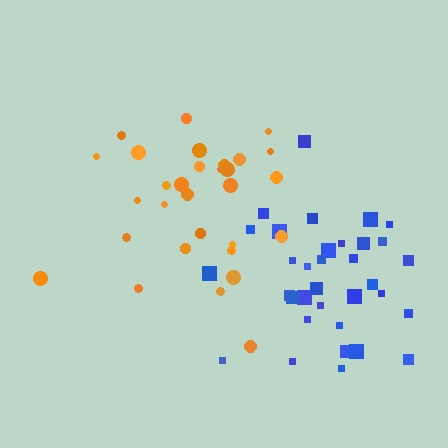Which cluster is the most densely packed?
Blue.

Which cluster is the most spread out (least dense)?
Orange.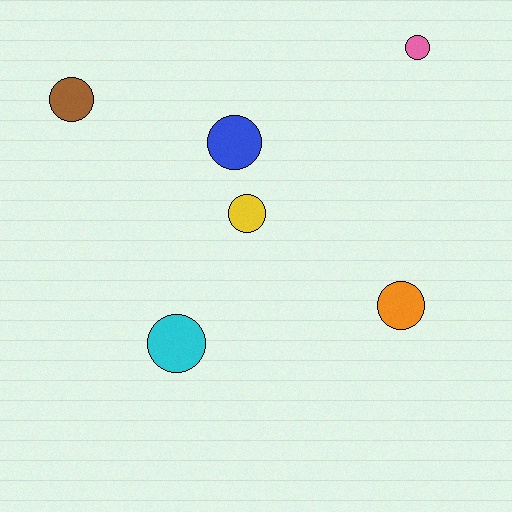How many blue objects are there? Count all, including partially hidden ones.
There is 1 blue object.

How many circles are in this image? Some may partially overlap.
There are 6 circles.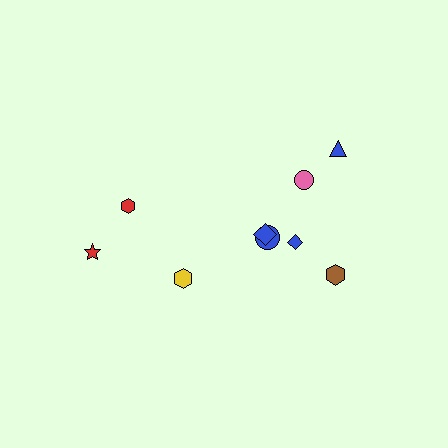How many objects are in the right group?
There are 6 objects.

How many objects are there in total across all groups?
There are 9 objects.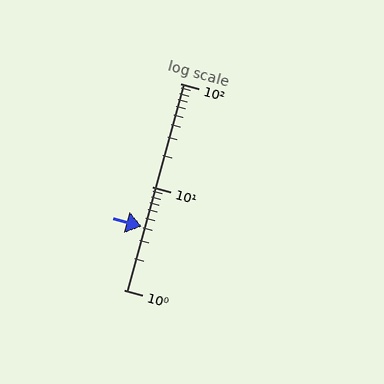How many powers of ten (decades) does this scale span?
The scale spans 2 decades, from 1 to 100.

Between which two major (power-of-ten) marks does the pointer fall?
The pointer is between 1 and 10.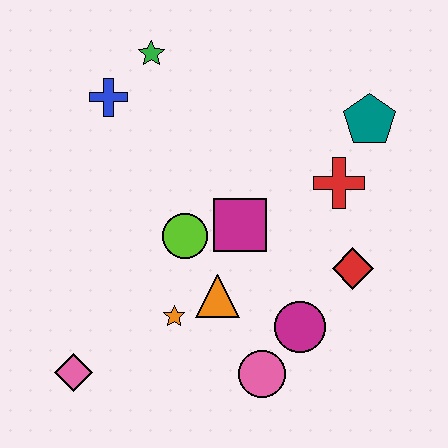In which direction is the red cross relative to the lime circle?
The red cross is to the right of the lime circle.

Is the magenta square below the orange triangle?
No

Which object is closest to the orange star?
The orange triangle is closest to the orange star.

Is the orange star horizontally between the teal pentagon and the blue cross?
Yes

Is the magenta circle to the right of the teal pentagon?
No